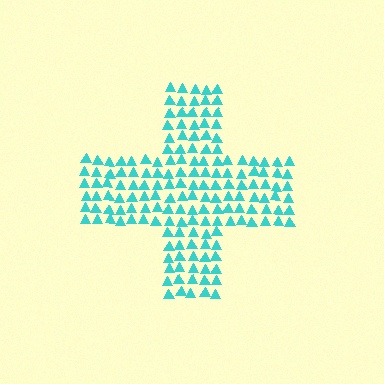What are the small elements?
The small elements are triangles.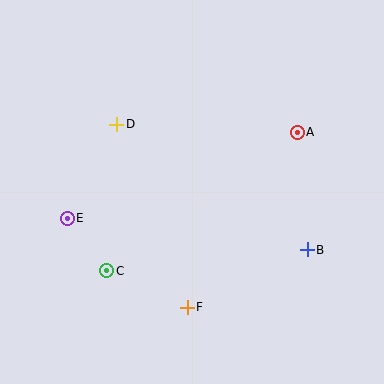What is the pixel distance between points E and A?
The distance between E and A is 246 pixels.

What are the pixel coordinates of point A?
Point A is at (297, 132).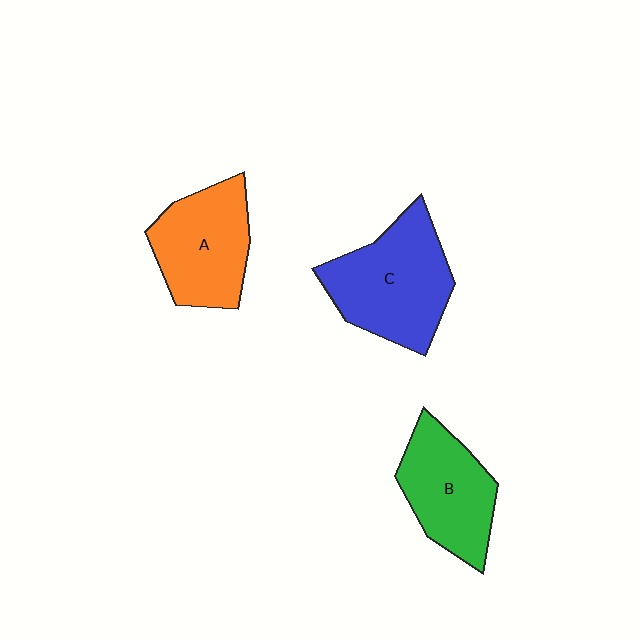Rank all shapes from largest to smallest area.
From largest to smallest: C (blue), A (orange), B (green).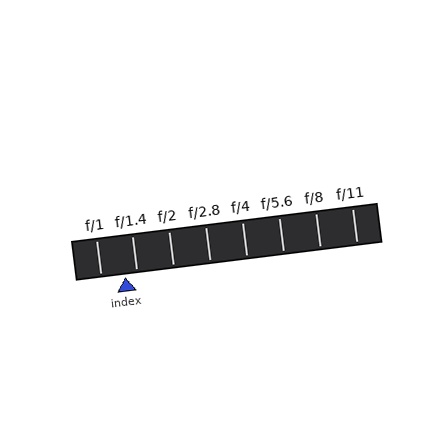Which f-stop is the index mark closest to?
The index mark is closest to f/1.4.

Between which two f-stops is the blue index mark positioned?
The index mark is between f/1 and f/1.4.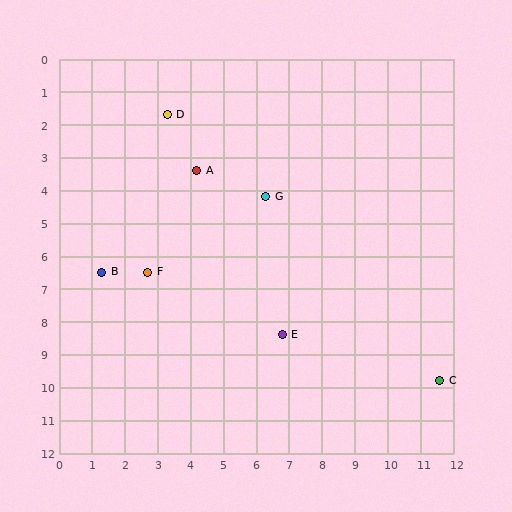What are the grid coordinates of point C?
Point C is at approximately (11.6, 9.8).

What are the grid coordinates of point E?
Point E is at approximately (6.8, 8.4).